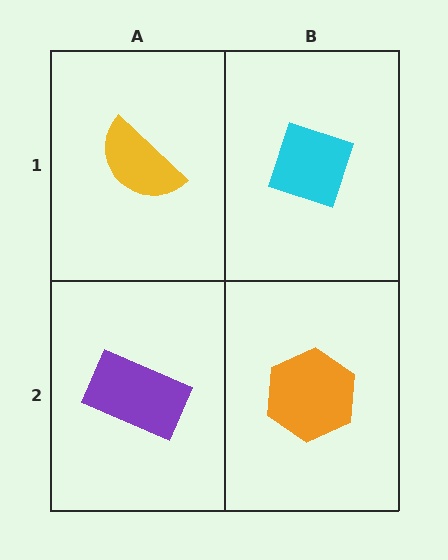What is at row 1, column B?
A cyan diamond.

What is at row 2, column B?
An orange hexagon.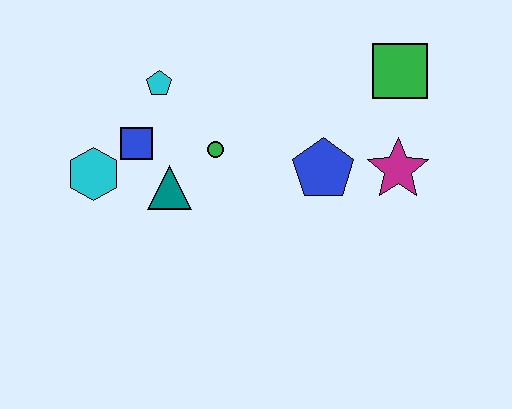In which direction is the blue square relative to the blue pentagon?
The blue square is to the left of the blue pentagon.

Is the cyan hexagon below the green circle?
Yes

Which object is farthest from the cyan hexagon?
The green square is farthest from the cyan hexagon.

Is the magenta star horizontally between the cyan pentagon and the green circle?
No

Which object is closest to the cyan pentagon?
The blue square is closest to the cyan pentagon.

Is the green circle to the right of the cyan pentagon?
Yes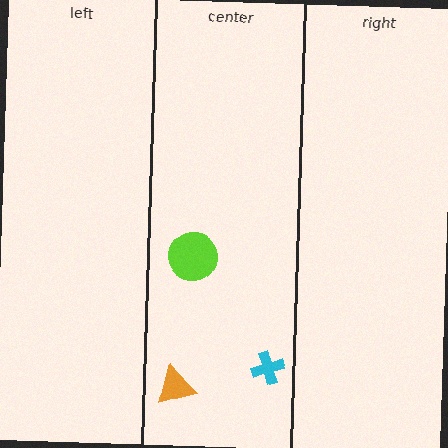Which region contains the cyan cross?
The center region.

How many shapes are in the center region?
3.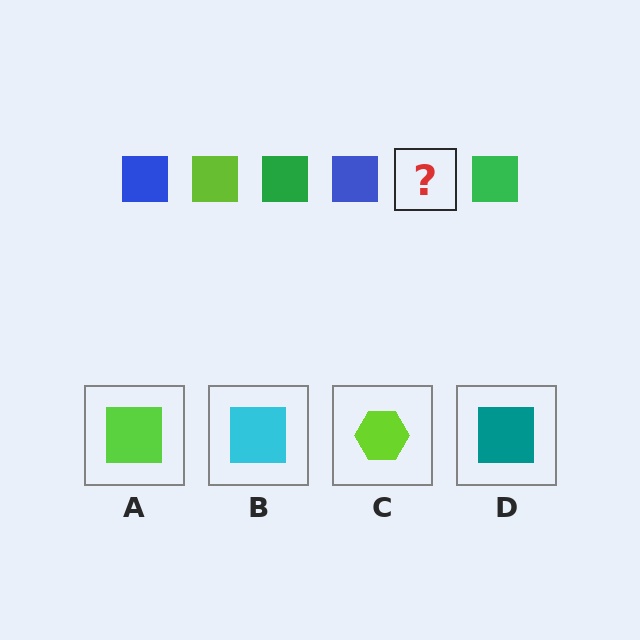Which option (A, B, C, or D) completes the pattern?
A.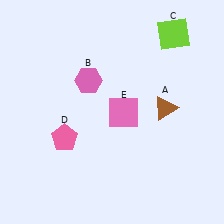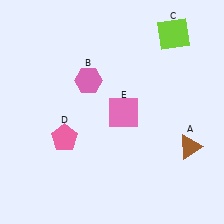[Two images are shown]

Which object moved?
The brown triangle (A) moved down.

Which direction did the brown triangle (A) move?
The brown triangle (A) moved down.